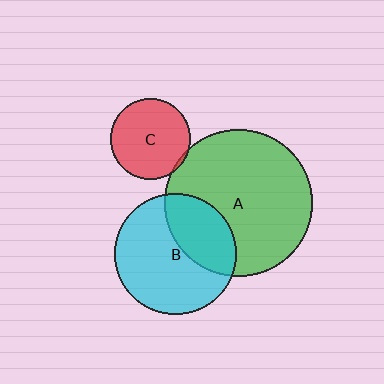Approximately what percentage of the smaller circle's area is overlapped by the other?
Approximately 35%.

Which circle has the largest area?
Circle A (green).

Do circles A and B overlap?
Yes.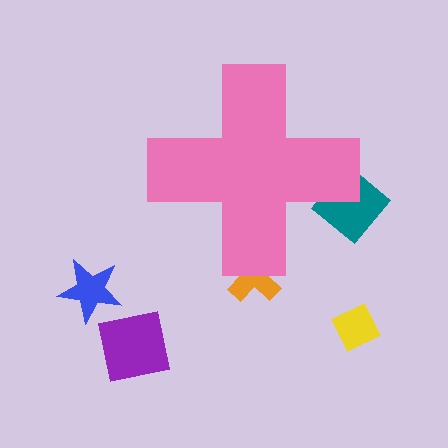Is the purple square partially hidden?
No, the purple square is fully visible.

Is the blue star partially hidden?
No, the blue star is fully visible.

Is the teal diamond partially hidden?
Yes, the teal diamond is partially hidden behind the pink cross.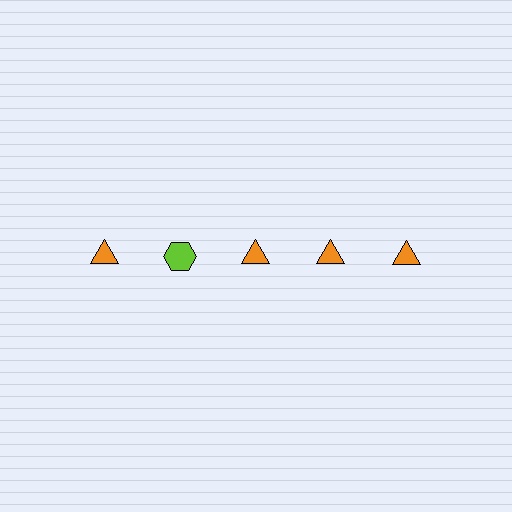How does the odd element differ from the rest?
It differs in both color (lime instead of orange) and shape (hexagon instead of triangle).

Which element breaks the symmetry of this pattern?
The lime hexagon in the top row, second from left column breaks the symmetry. All other shapes are orange triangles.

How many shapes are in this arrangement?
There are 5 shapes arranged in a grid pattern.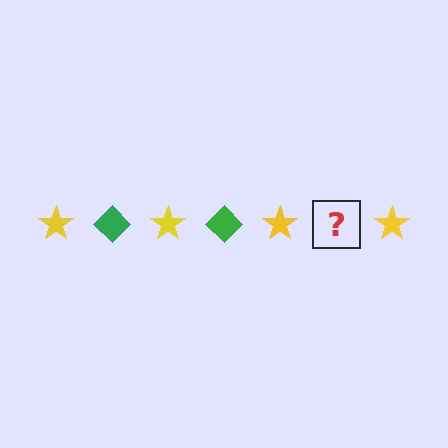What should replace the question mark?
The question mark should be replaced with a green diamond.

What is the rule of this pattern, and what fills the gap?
The rule is that the pattern alternates between yellow star and green diamond. The gap should be filled with a green diamond.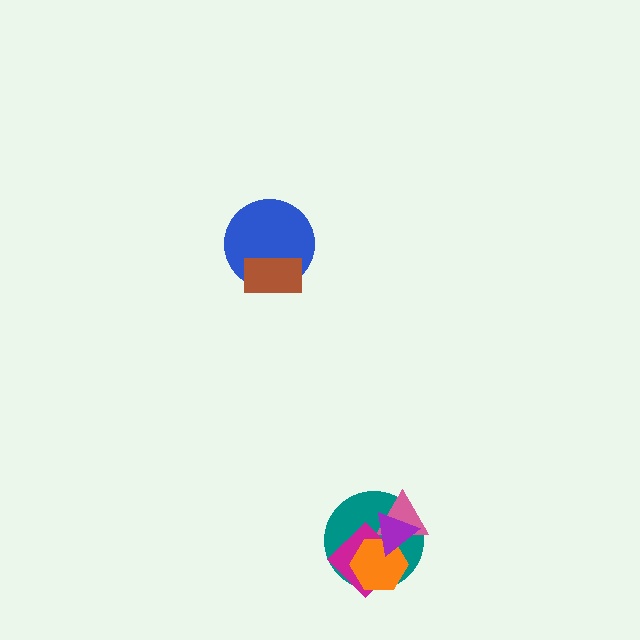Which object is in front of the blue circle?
The brown rectangle is in front of the blue circle.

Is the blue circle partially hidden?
Yes, it is partially covered by another shape.